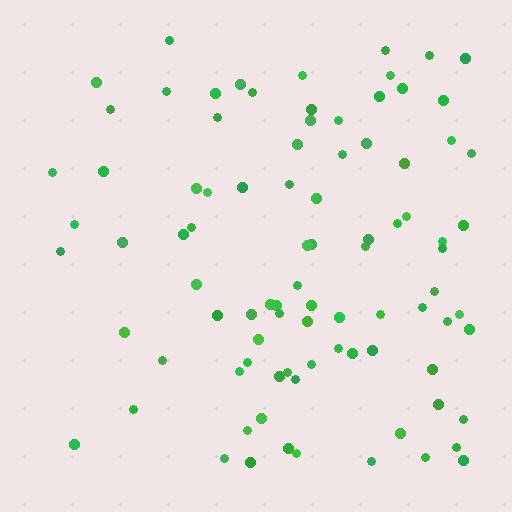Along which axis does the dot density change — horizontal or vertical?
Horizontal.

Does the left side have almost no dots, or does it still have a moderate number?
Still a moderate number, just noticeably fewer than the right.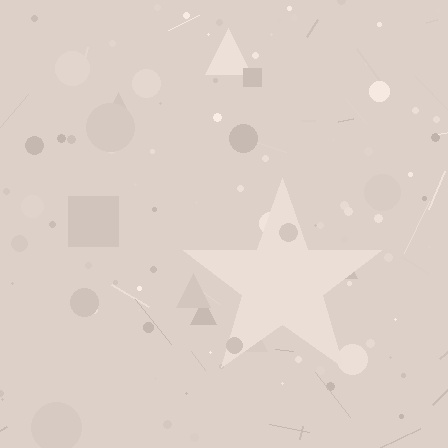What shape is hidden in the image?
A star is hidden in the image.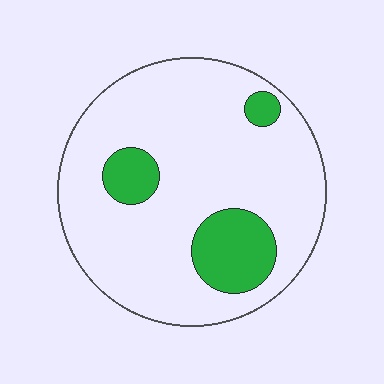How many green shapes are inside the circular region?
3.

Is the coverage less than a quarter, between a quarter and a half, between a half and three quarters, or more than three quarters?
Less than a quarter.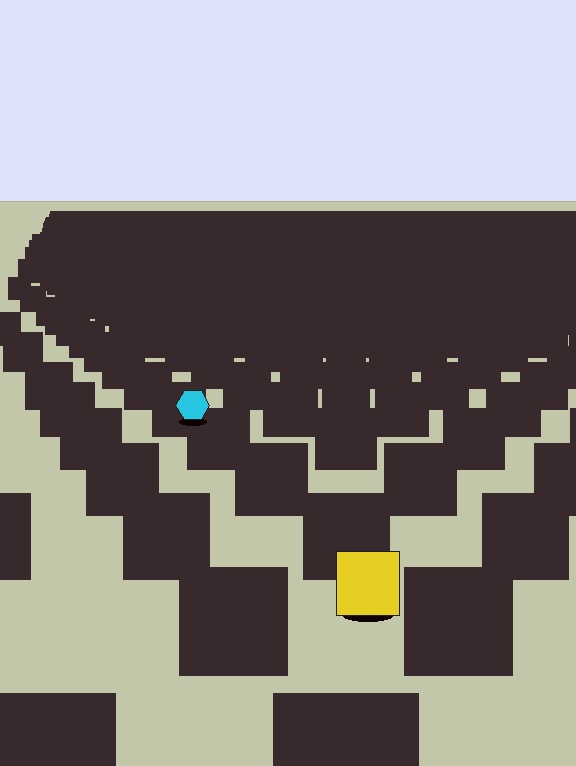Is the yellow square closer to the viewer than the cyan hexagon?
Yes. The yellow square is closer — you can tell from the texture gradient: the ground texture is coarser near it.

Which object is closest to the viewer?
The yellow square is closest. The texture marks near it are larger and more spread out.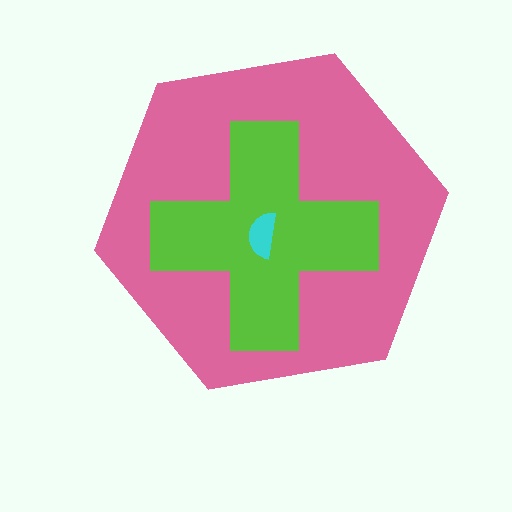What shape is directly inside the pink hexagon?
The lime cross.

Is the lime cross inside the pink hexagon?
Yes.